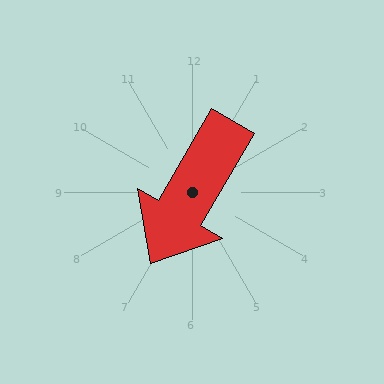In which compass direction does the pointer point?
Southwest.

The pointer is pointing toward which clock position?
Roughly 7 o'clock.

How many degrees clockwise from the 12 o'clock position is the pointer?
Approximately 210 degrees.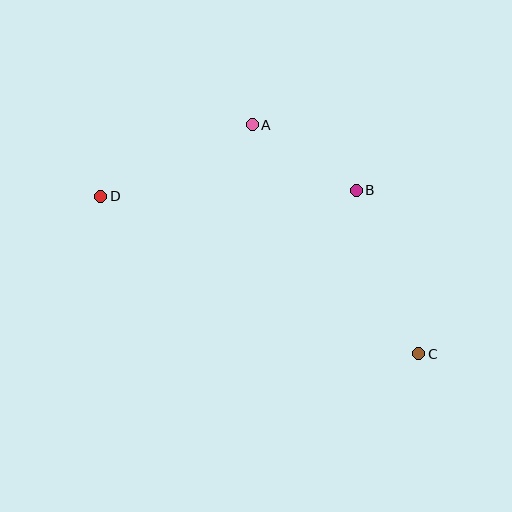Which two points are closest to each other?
Points A and B are closest to each other.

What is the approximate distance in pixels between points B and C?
The distance between B and C is approximately 175 pixels.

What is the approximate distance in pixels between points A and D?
The distance between A and D is approximately 168 pixels.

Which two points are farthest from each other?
Points C and D are farthest from each other.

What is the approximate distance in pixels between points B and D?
The distance between B and D is approximately 256 pixels.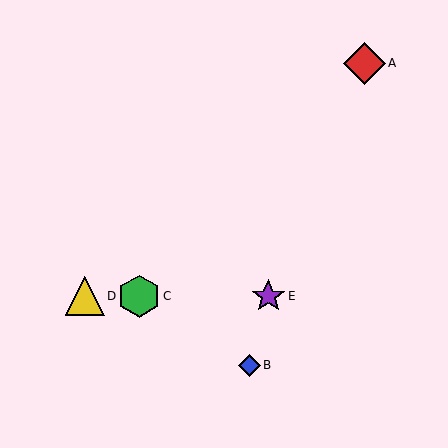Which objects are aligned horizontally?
Objects C, D, E are aligned horizontally.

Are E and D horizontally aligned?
Yes, both are at y≈296.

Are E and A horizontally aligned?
No, E is at y≈296 and A is at y≈63.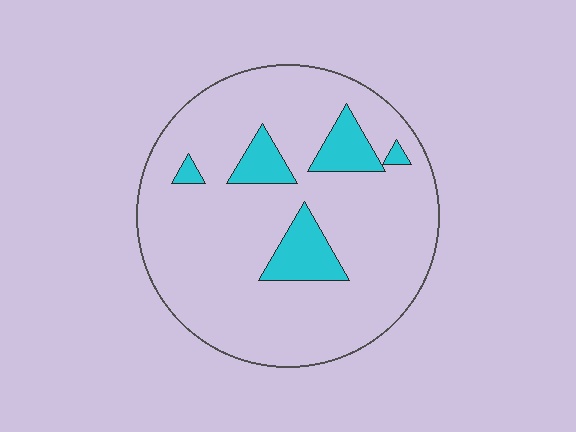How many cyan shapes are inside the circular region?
5.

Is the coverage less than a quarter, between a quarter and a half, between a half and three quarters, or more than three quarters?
Less than a quarter.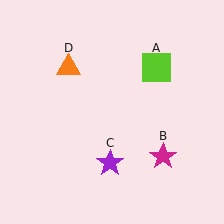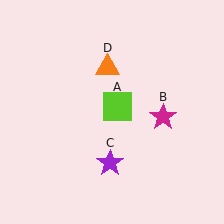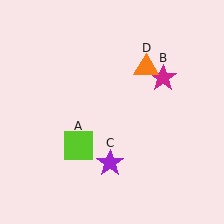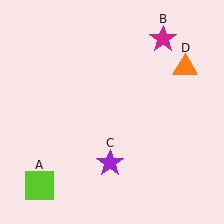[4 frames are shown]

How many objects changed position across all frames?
3 objects changed position: lime square (object A), magenta star (object B), orange triangle (object D).